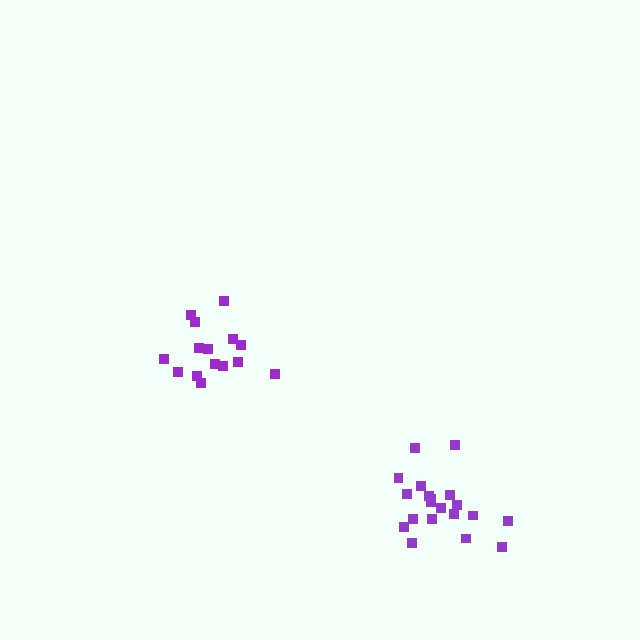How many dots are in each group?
Group 1: 20 dots, Group 2: 15 dots (35 total).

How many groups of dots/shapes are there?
There are 2 groups.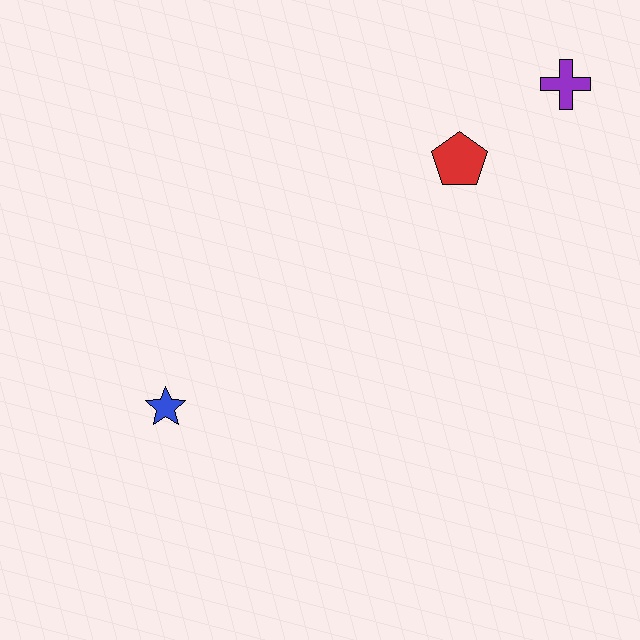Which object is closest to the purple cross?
The red pentagon is closest to the purple cross.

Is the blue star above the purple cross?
No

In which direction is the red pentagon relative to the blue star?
The red pentagon is to the right of the blue star.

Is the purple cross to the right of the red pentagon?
Yes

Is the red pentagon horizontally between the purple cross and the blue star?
Yes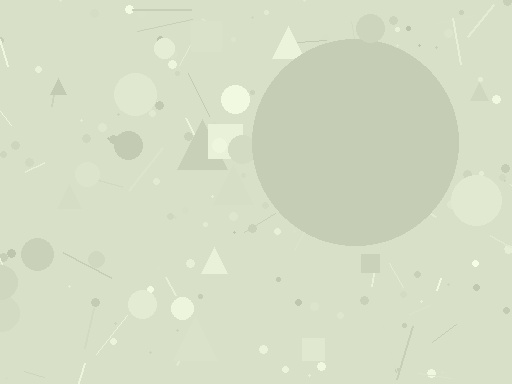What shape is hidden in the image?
A circle is hidden in the image.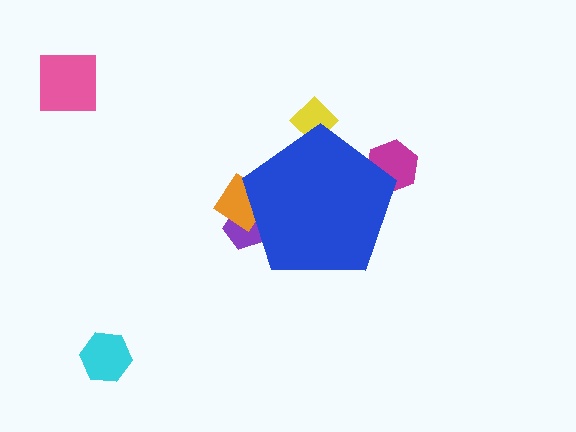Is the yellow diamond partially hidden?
Yes, the yellow diamond is partially hidden behind the blue pentagon.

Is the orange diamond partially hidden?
Yes, the orange diamond is partially hidden behind the blue pentagon.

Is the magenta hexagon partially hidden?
Yes, the magenta hexagon is partially hidden behind the blue pentagon.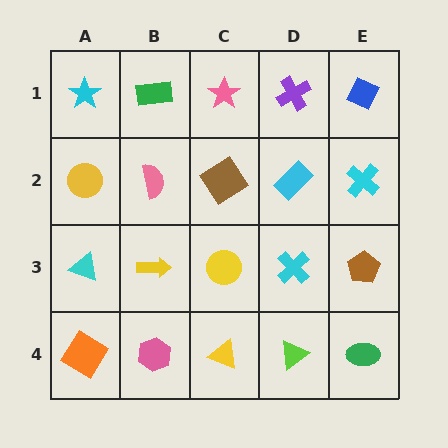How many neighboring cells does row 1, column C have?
3.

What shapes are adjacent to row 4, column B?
A yellow arrow (row 3, column B), an orange diamond (row 4, column A), a yellow triangle (row 4, column C).